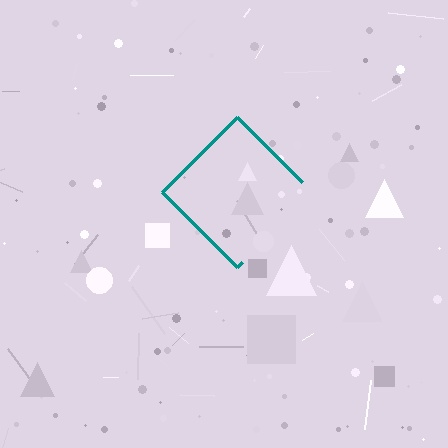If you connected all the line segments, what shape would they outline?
They would outline a diamond.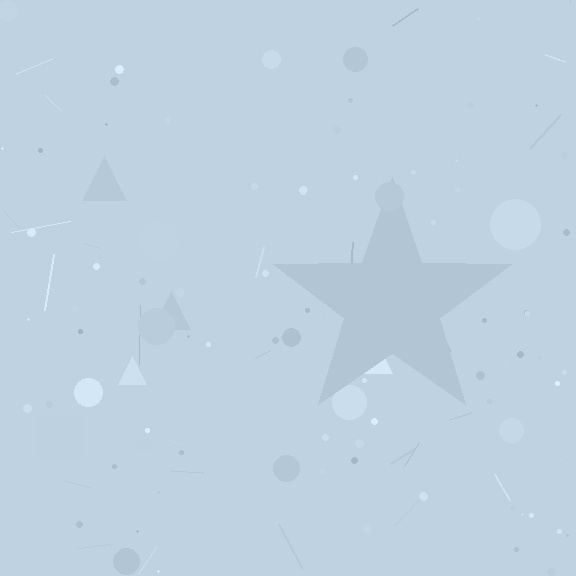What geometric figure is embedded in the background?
A star is embedded in the background.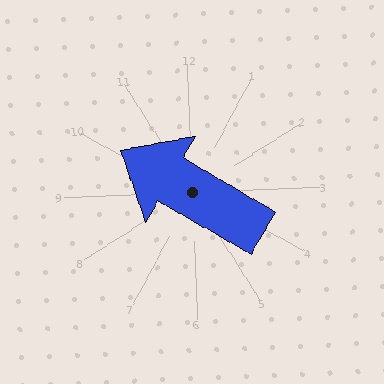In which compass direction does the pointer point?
Northwest.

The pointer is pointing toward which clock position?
Roughly 10 o'clock.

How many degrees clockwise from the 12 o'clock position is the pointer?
Approximately 302 degrees.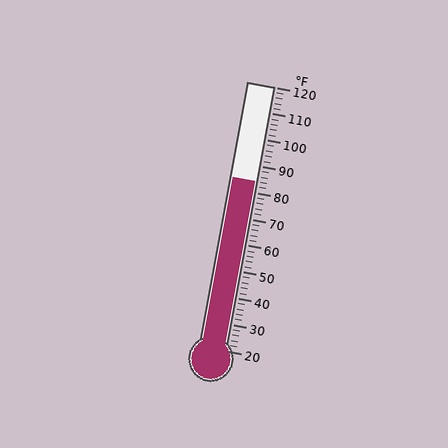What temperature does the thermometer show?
The thermometer shows approximately 84°F.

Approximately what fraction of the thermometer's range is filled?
The thermometer is filled to approximately 65% of its range.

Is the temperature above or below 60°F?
The temperature is above 60°F.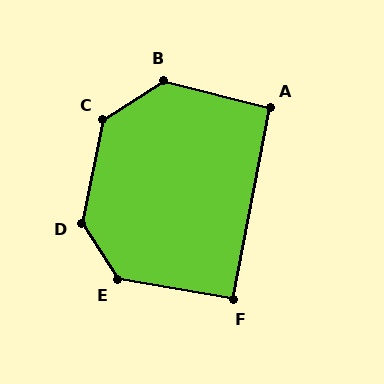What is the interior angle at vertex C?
Approximately 134 degrees (obtuse).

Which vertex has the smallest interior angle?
F, at approximately 91 degrees.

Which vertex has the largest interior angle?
D, at approximately 136 degrees.